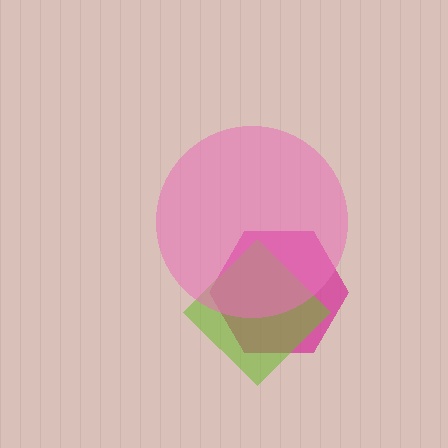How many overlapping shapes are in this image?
There are 3 overlapping shapes in the image.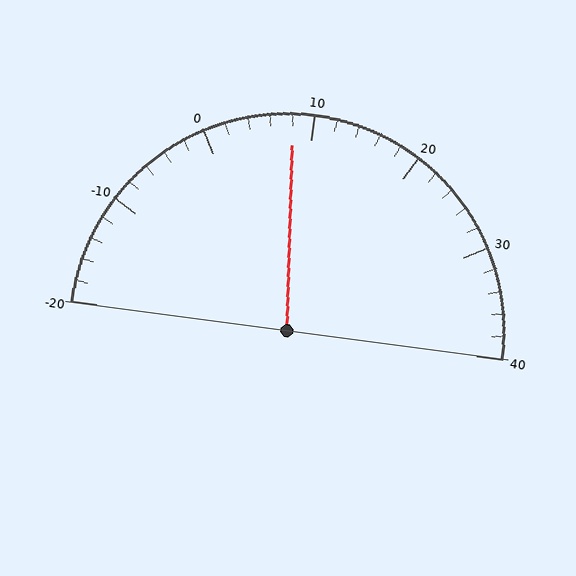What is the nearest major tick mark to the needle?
The nearest major tick mark is 10.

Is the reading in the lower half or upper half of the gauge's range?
The reading is in the lower half of the range (-20 to 40).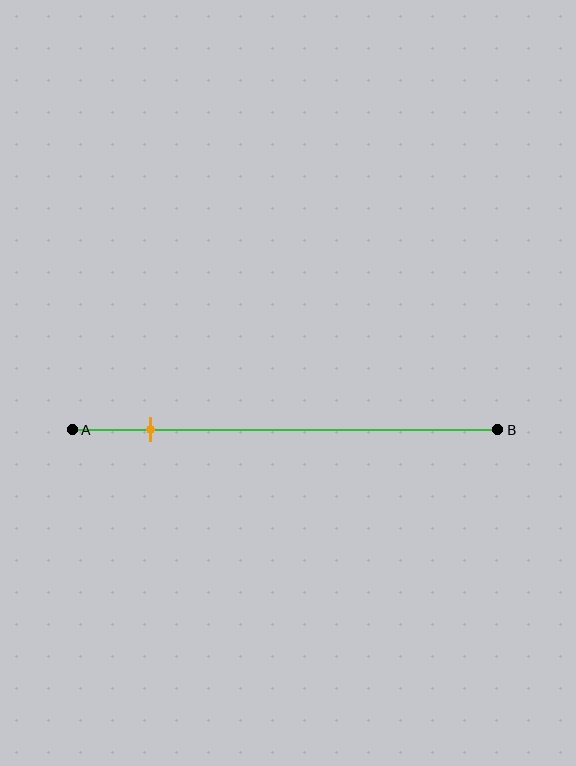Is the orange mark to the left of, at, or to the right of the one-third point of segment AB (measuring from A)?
The orange mark is to the left of the one-third point of segment AB.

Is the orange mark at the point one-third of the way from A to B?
No, the mark is at about 20% from A, not at the 33% one-third point.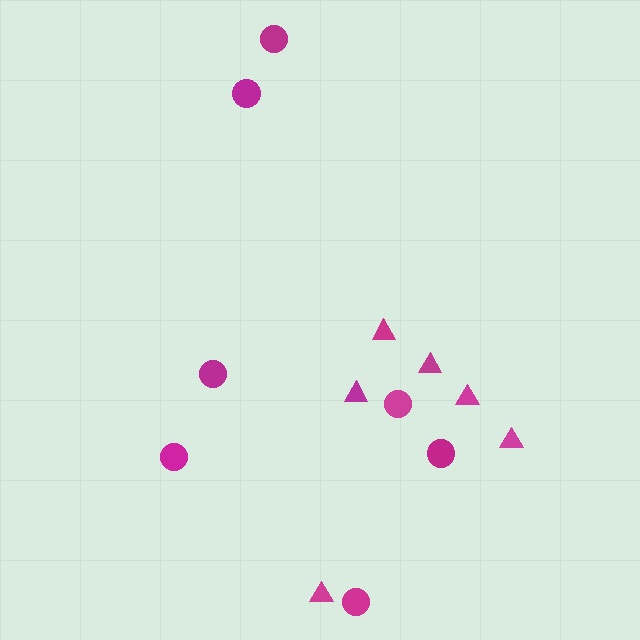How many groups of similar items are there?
There are 2 groups: one group of triangles (6) and one group of circles (7).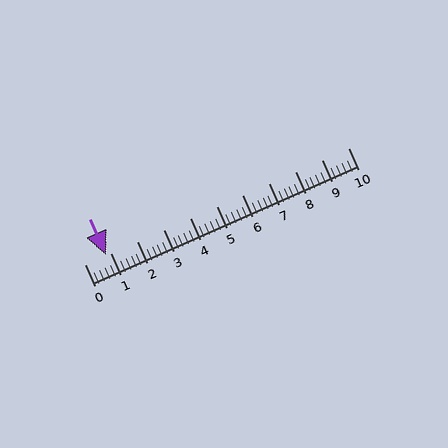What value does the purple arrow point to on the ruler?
The purple arrow points to approximately 0.8.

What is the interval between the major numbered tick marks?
The major tick marks are spaced 1 units apart.